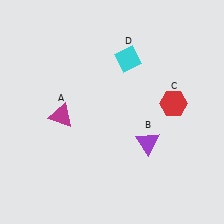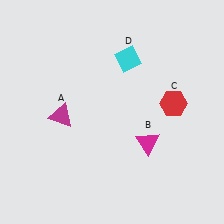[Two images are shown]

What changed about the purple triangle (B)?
In Image 1, B is purple. In Image 2, it changed to magenta.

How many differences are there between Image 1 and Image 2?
There is 1 difference between the two images.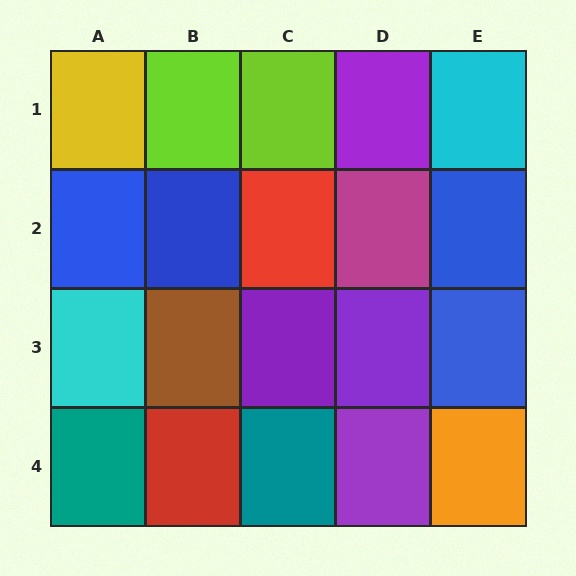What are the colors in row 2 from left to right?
Blue, blue, red, magenta, blue.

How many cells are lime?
2 cells are lime.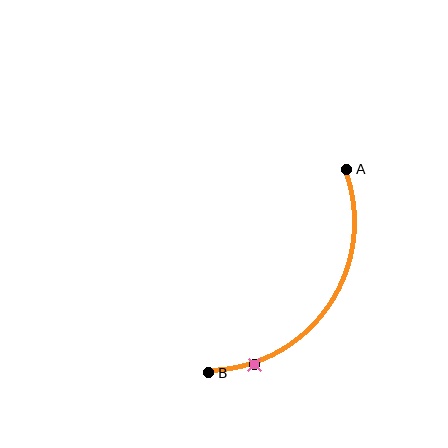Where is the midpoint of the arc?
The arc midpoint is the point on the curve farthest from the straight line joining A and B. It sits below and to the right of that line.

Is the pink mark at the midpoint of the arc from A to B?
No. The pink mark lies on the arc but is closer to endpoint B. The arc midpoint would be at the point on the curve equidistant along the arc from both A and B.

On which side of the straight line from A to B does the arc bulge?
The arc bulges below and to the right of the straight line connecting A and B.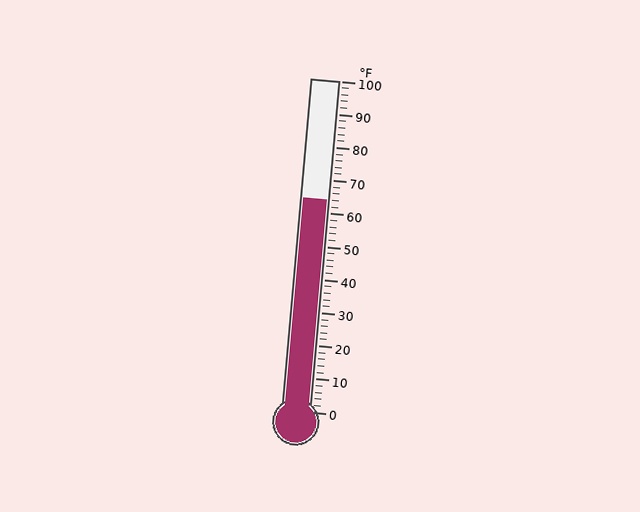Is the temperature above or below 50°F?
The temperature is above 50°F.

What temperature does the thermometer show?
The thermometer shows approximately 64°F.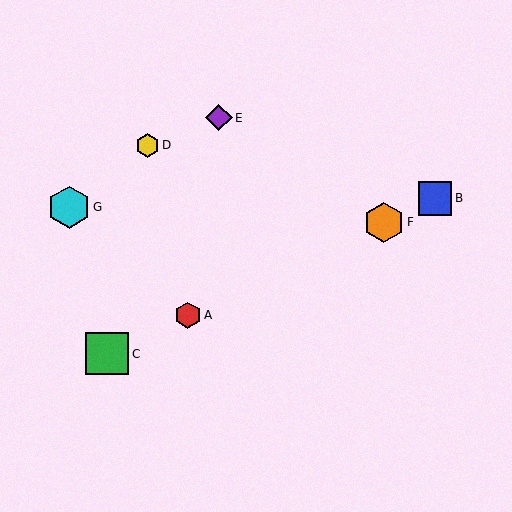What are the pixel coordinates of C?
Object C is at (107, 353).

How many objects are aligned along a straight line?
4 objects (A, B, C, F) are aligned along a straight line.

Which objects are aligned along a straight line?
Objects A, B, C, F are aligned along a straight line.